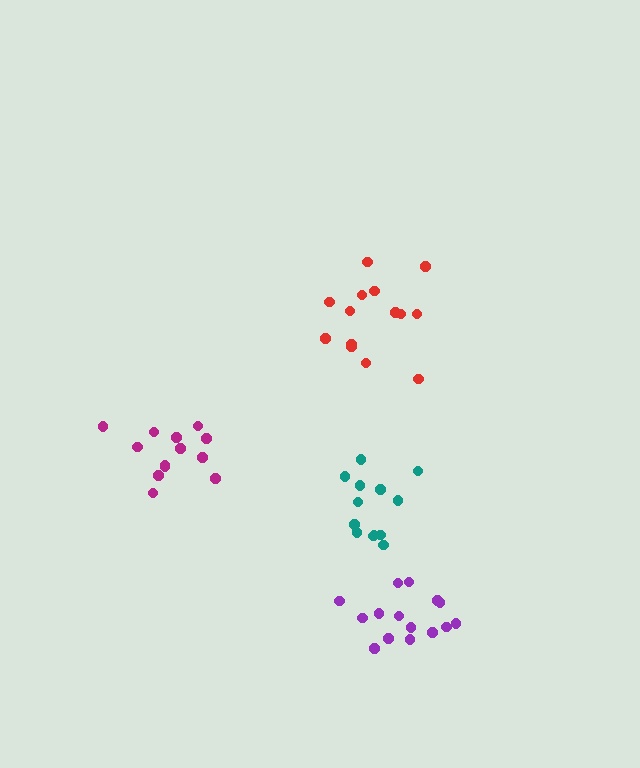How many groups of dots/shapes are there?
There are 4 groups.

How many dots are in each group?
Group 1: 13 dots, Group 2: 14 dots, Group 3: 15 dots, Group 4: 13 dots (55 total).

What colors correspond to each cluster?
The clusters are colored: magenta, red, purple, teal.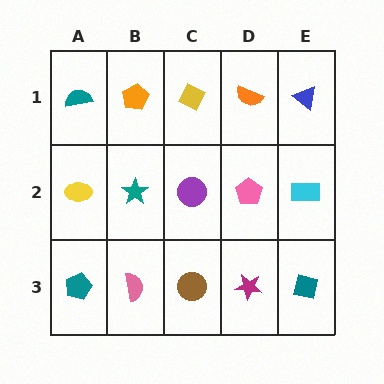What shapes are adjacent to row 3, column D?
A pink pentagon (row 2, column D), a brown circle (row 3, column C), a teal square (row 3, column E).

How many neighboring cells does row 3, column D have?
3.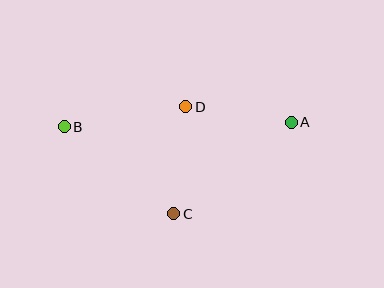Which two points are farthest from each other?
Points A and B are farthest from each other.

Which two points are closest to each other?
Points A and D are closest to each other.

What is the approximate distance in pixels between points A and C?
The distance between A and C is approximately 149 pixels.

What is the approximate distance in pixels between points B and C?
The distance between B and C is approximately 140 pixels.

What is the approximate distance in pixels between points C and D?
The distance between C and D is approximately 108 pixels.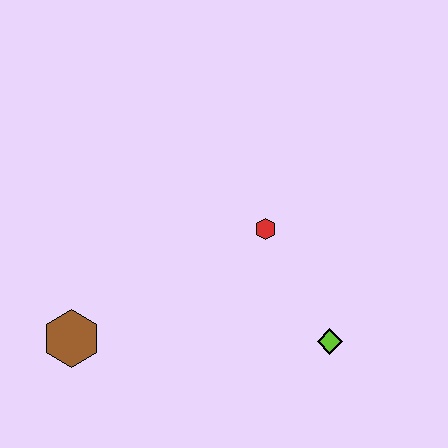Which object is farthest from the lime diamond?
The brown hexagon is farthest from the lime diamond.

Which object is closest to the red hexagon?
The lime diamond is closest to the red hexagon.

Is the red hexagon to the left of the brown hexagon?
No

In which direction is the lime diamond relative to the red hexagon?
The lime diamond is below the red hexagon.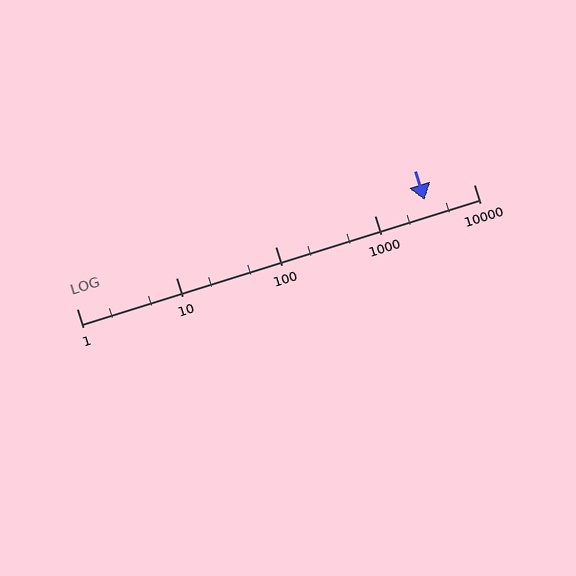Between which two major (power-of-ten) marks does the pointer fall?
The pointer is between 1000 and 10000.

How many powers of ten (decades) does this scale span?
The scale spans 4 decades, from 1 to 10000.